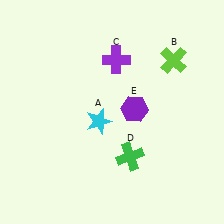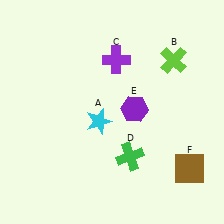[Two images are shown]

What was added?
A brown square (F) was added in Image 2.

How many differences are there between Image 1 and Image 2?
There is 1 difference between the two images.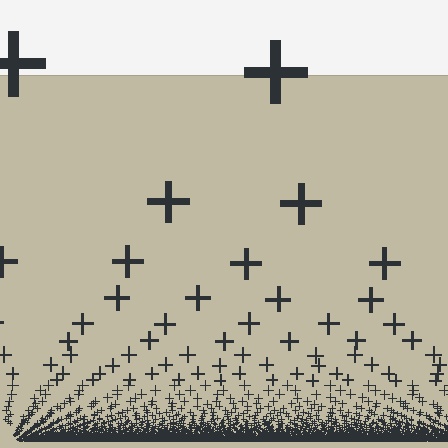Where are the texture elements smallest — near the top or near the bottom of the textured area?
Near the bottom.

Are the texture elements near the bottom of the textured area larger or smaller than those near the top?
Smaller. The gradient is inverted — elements near the bottom are smaller and denser.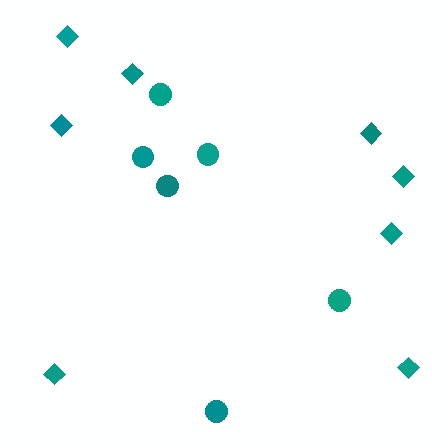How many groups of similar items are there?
There are 2 groups: one group of diamonds (8) and one group of circles (6).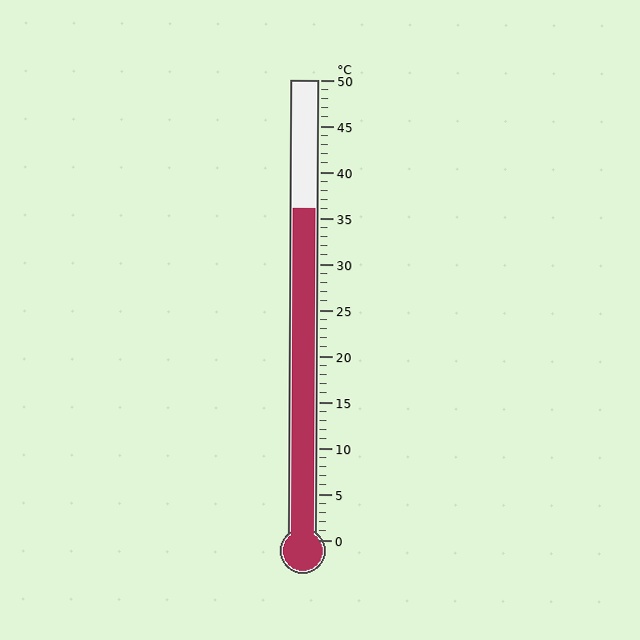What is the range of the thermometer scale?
The thermometer scale ranges from 0°C to 50°C.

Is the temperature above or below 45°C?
The temperature is below 45°C.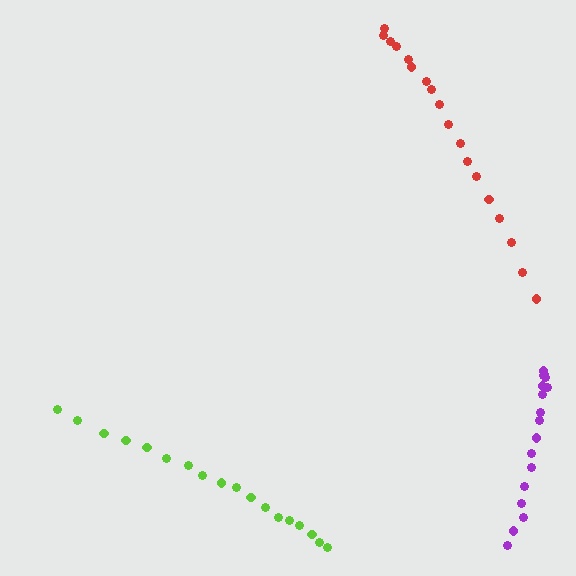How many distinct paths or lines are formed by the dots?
There are 3 distinct paths.